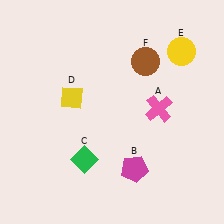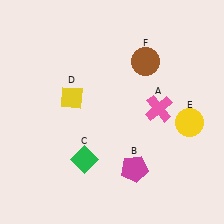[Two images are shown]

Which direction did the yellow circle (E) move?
The yellow circle (E) moved down.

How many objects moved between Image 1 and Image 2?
1 object moved between the two images.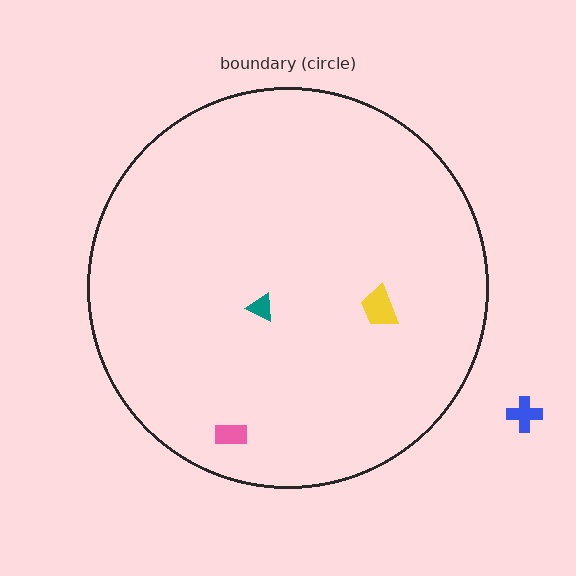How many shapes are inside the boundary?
3 inside, 1 outside.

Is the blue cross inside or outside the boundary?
Outside.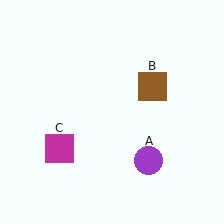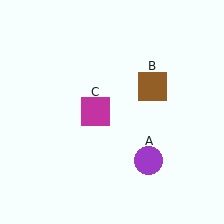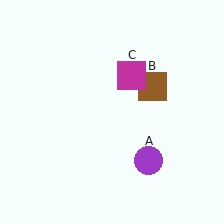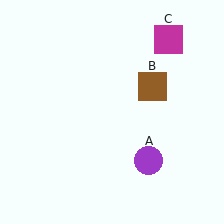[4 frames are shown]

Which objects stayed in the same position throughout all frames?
Purple circle (object A) and brown square (object B) remained stationary.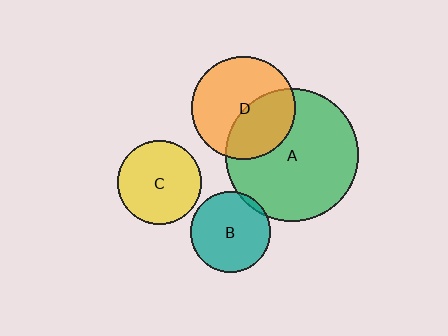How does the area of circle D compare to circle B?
Approximately 1.6 times.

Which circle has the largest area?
Circle A (green).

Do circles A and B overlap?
Yes.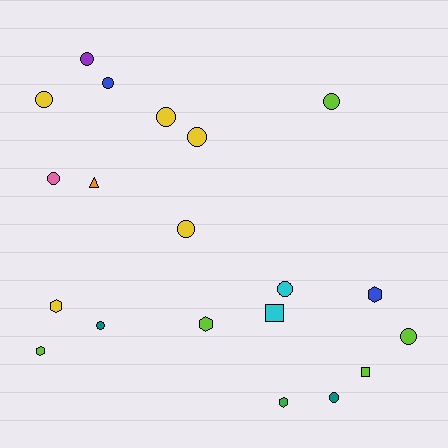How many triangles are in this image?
There is 1 triangle.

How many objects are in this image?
There are 20 objects.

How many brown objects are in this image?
There are no brown objects.